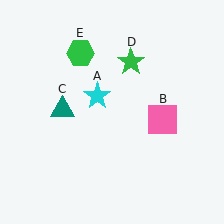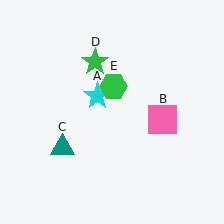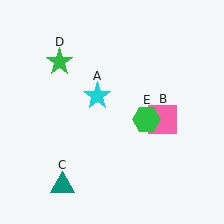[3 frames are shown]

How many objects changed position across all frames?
3 objects changed position: teal triangle (object C), green star (object D), green hexagon (object E).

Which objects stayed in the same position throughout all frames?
Cyan star (object A) and pink square (object B) remained stationary.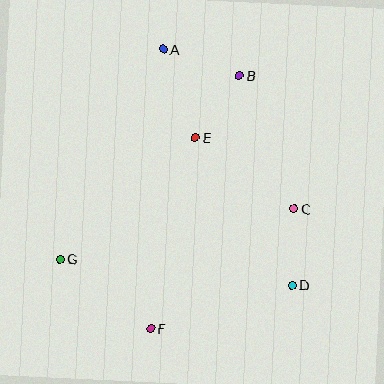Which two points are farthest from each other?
Points A and F are farthest from each other.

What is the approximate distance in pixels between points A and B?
The distance between A and B is approximately 80 pixels.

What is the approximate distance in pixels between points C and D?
The distance between C and D is approximately 77 pixels.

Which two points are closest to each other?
Points B and E are closest to each other.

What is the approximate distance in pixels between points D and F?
The distance between D and F is approximately 147 pixels.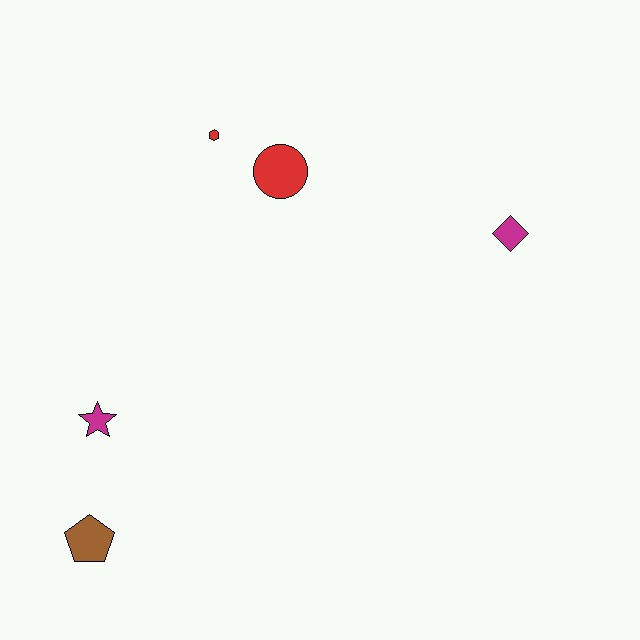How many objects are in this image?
There are 5 objects.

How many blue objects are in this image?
There are no blue objects.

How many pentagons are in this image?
There is 1 pentagon.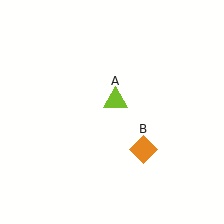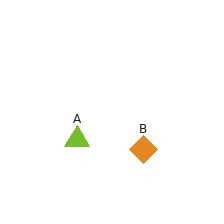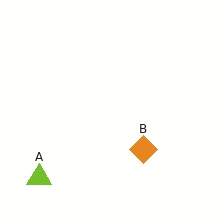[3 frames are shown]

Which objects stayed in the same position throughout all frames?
Orange diamond (object B) remained stationary.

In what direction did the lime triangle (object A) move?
The lime triangle (object A) moved down and to the left.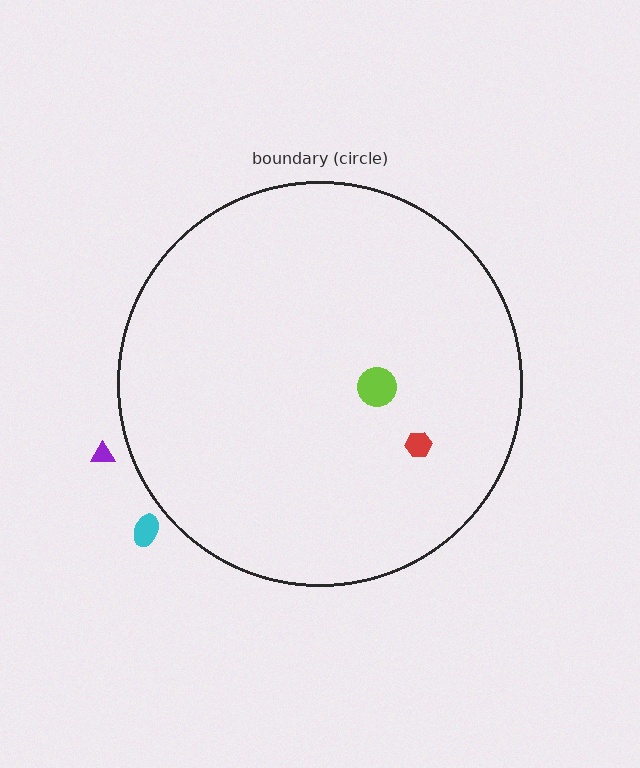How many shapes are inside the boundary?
2 inside, 2 outside.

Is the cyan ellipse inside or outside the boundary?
Outside.